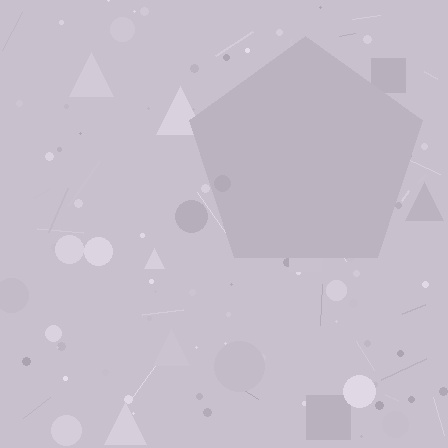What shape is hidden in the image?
A pentagon is hidden in the image.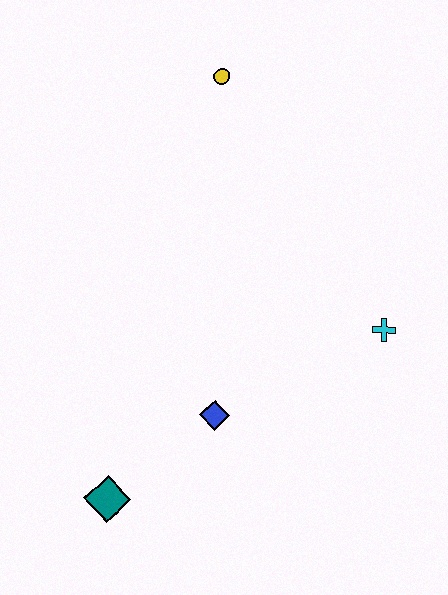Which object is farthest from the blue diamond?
The yellow circle is farthest from the blue diamond.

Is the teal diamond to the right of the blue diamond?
No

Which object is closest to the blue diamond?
The teal diamond is closest to the blue diamond.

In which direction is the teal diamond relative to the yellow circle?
The teal diamond is below the yellow circle.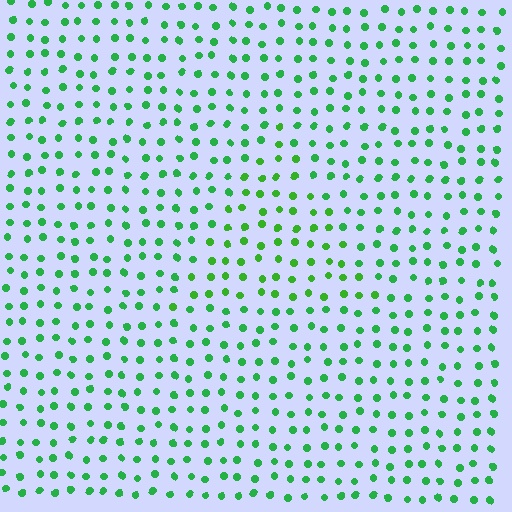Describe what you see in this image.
The image is filled with small green elements in a uniform arrangement. A triangle-shaped region is visible where the elements are tinted to a slightly different hue, forming a subtle color boundary.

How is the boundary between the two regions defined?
The boundary is defined purely by a slight shift in hue (about 20 degrees). Spacing, size, and orientation are identical on both sides.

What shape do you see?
I see a triangle.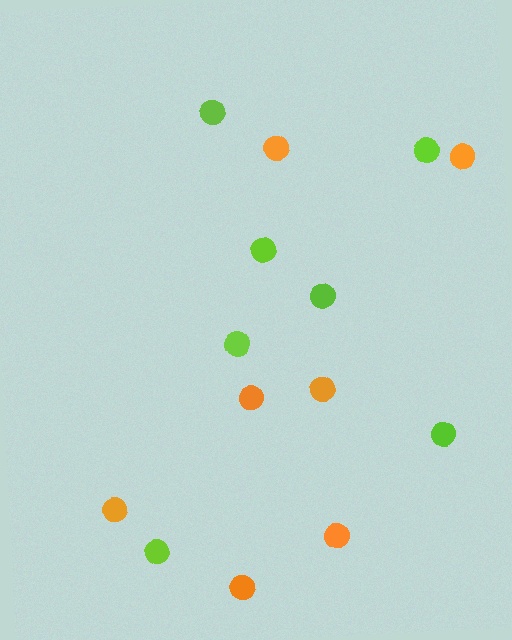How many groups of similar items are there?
There are 2 groups: one group of orange circles (7) and one group of lime circles (7).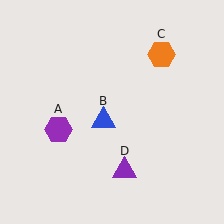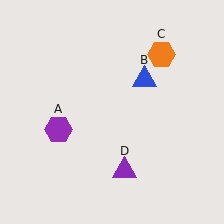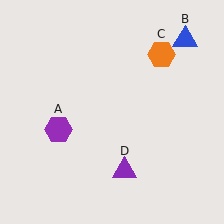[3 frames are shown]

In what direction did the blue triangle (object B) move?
The blue triangle (object B) moved up and to the right.